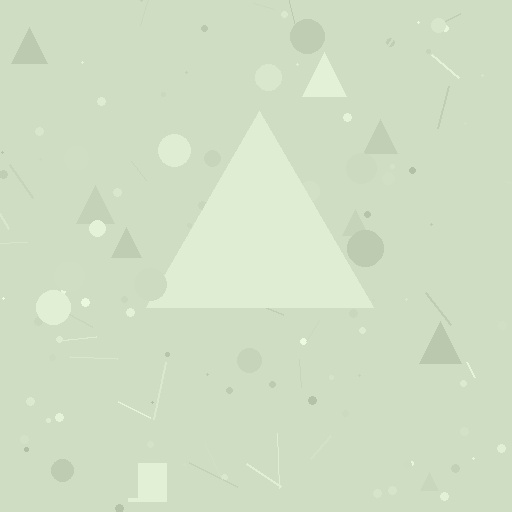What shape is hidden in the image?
A triangle is hidden in the image.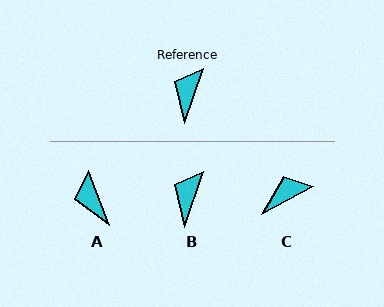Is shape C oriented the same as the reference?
No, it is off by about 43 degrees.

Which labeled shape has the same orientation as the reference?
B.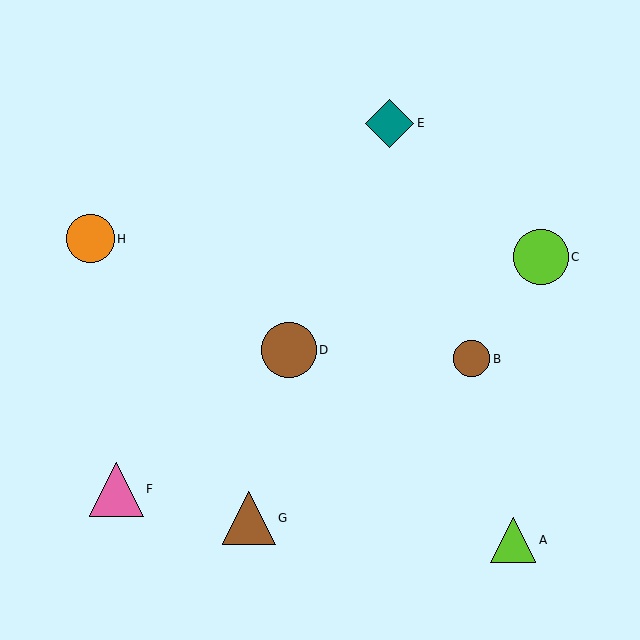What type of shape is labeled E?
Shape E is a teal diamond.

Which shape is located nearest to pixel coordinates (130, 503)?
The pink triangle (labeled F) at (116, 489) is nearest to that location.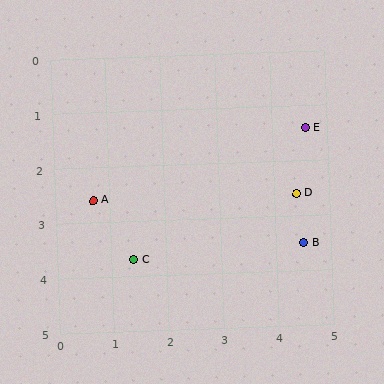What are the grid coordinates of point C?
Point C is at approximately (1.4, 3.7).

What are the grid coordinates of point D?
Point D is at approximately (4.4, 2.6).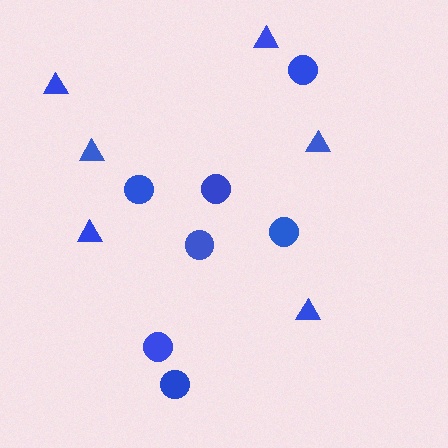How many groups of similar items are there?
There are 2 groups: one group of circles (7) and one group of triangles (6).